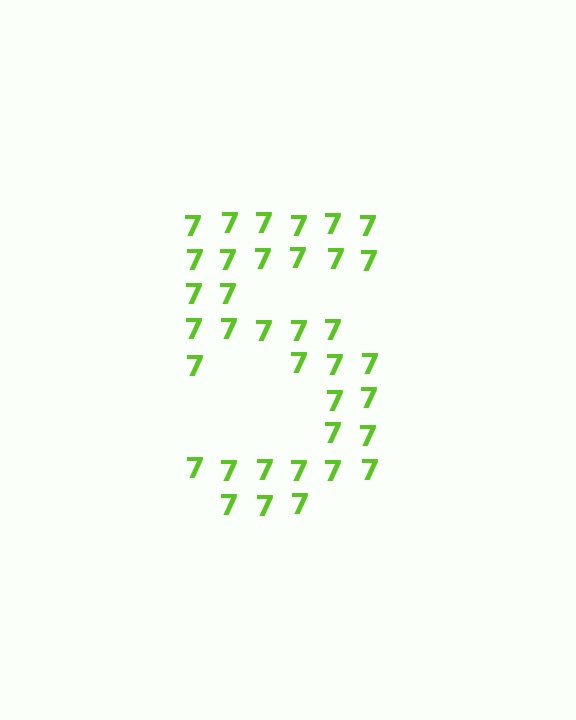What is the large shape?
The large shape is the digit 5.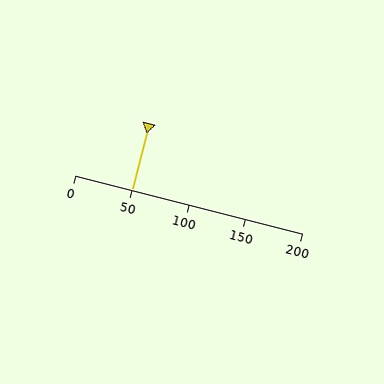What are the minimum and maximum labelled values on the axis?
The axis runs from 0 to 200.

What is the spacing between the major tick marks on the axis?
The major ticks are spaced 50 apart.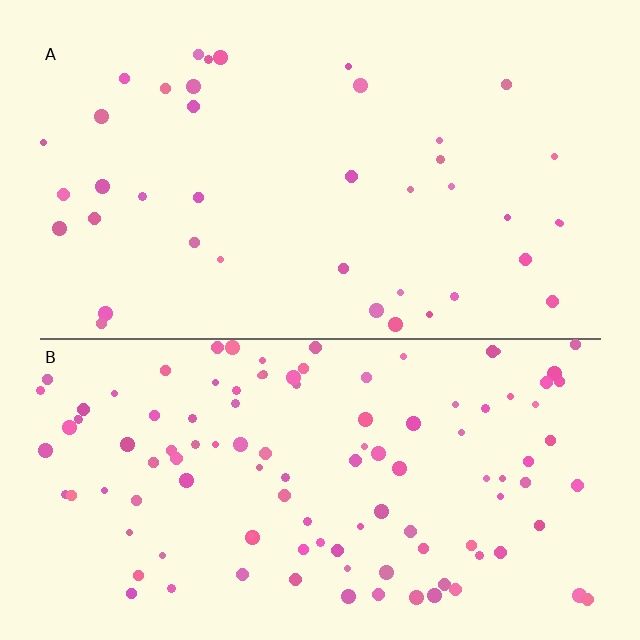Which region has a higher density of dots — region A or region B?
B (the bottom).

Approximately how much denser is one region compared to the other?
Approximately 2.8× — region B over region A.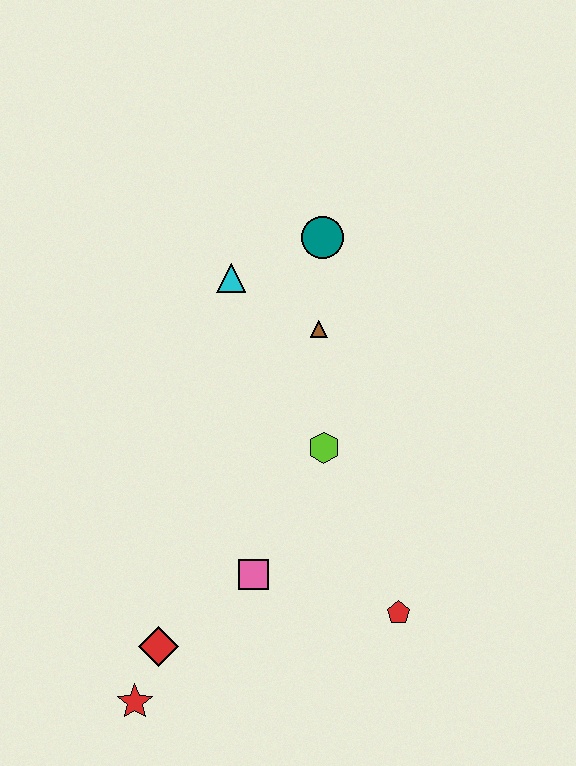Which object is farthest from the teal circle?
The red star is farthest from the teal circle.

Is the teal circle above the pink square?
Yes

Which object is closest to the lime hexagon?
The brown triangle is closest to the lime hexagon.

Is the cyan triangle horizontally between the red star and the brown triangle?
Yes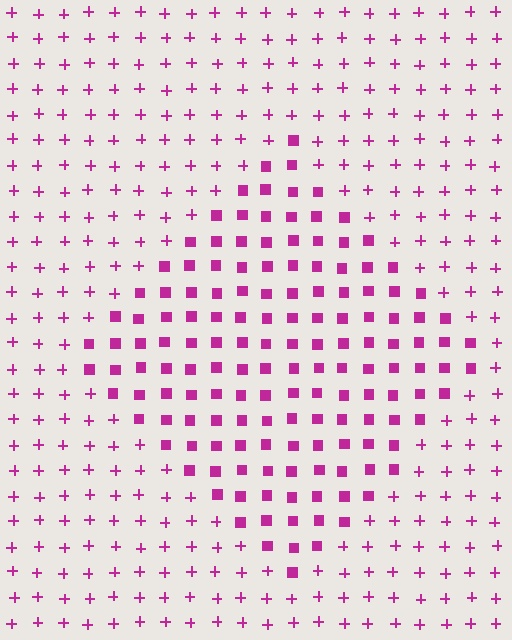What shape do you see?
I see a diamond.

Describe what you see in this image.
The image is filled with small magenta elements arranged in a uniform grid. A diamond-shaped region contains squares, while the surrounding area contains plus signs. The boundary is defined purely by the change in element shape.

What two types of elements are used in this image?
The image uses squares inside the diamond region and plus signs outside it.